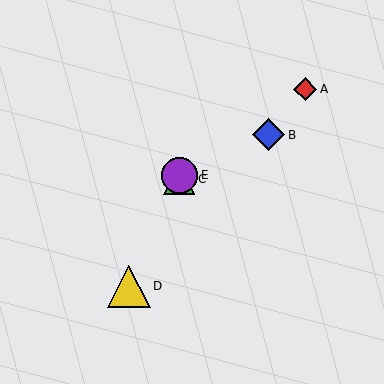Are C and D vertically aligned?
No, C is at x≈179 and D is at x≈129.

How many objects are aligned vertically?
2 objects (C, E) are aligned vertically.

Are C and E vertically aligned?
Yes, both are at x≈179.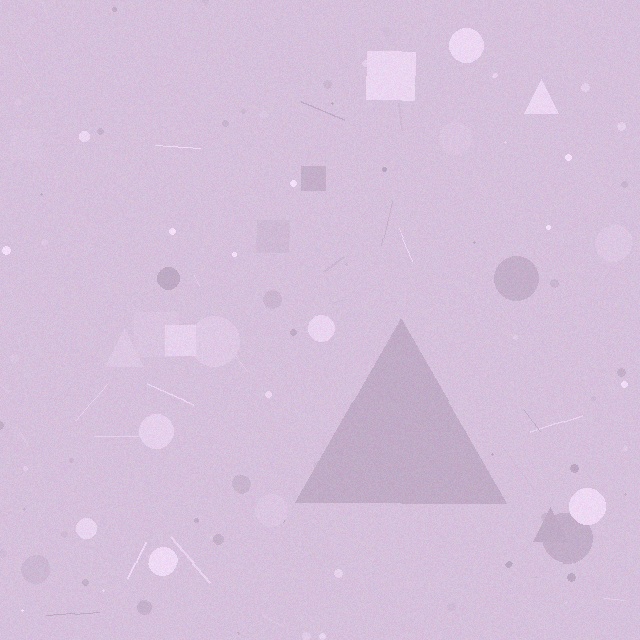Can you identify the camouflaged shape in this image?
The camouflaged shape is a triangle.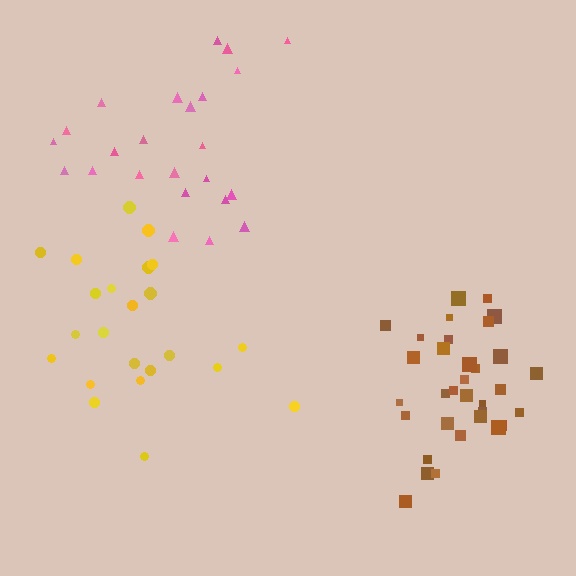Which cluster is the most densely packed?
Brown.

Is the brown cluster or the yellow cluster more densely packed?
Brown.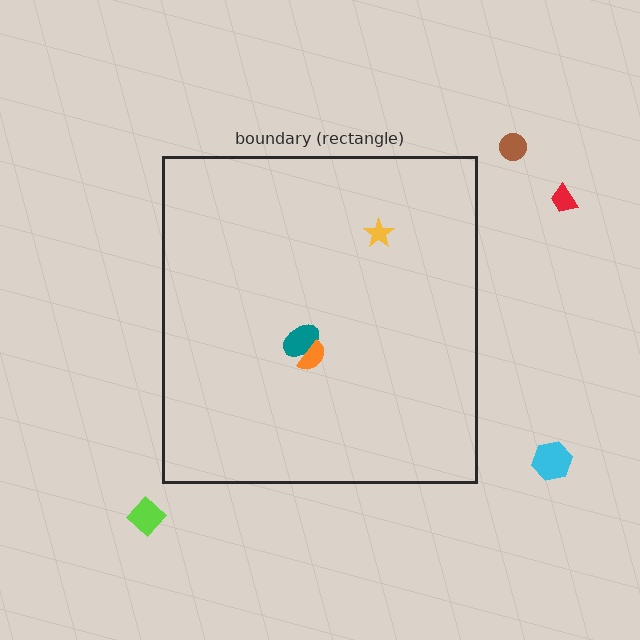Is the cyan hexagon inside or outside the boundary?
Outside.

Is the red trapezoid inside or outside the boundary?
Outside.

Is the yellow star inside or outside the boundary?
Inside.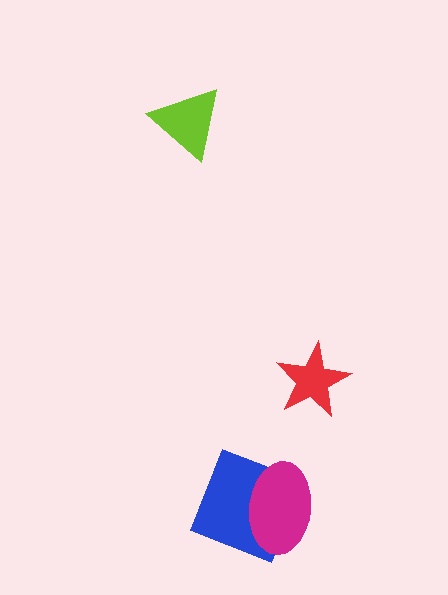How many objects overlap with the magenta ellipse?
1 object overlaps with the magenta ellipse.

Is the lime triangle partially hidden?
No, no other shape covers it.